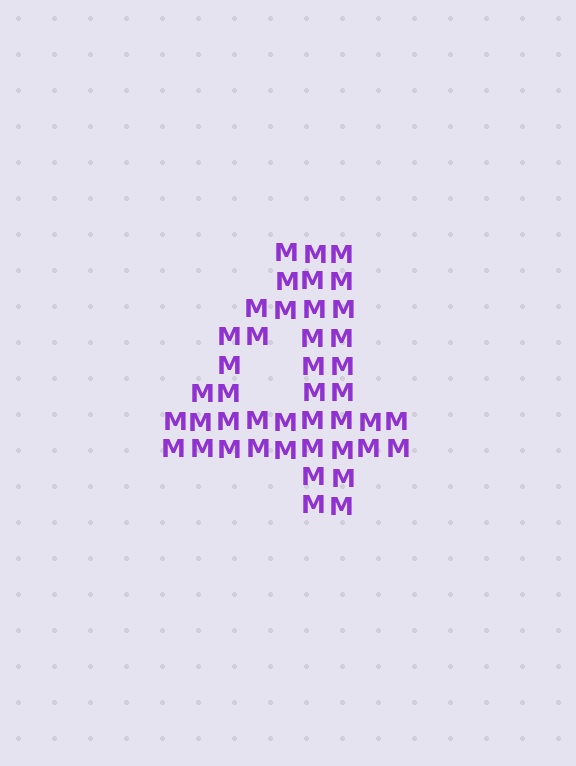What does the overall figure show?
The overall figure shows the digit 4.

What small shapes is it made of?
It is made of small letter M's.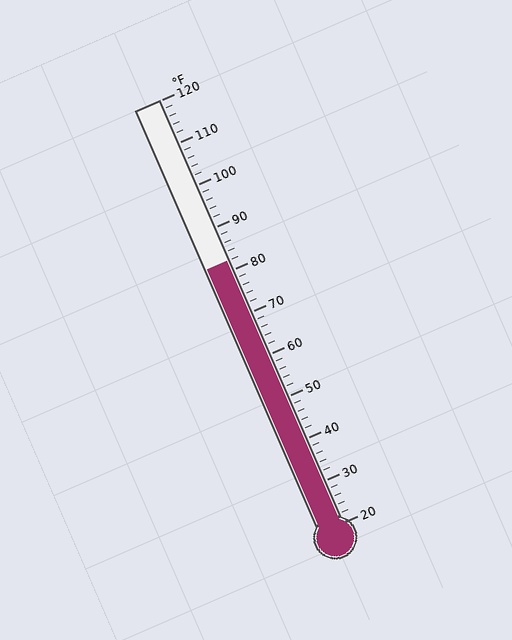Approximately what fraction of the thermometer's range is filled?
The thermometer is filled to approximately 60% of its range.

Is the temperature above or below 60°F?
The temperature is above 60°F.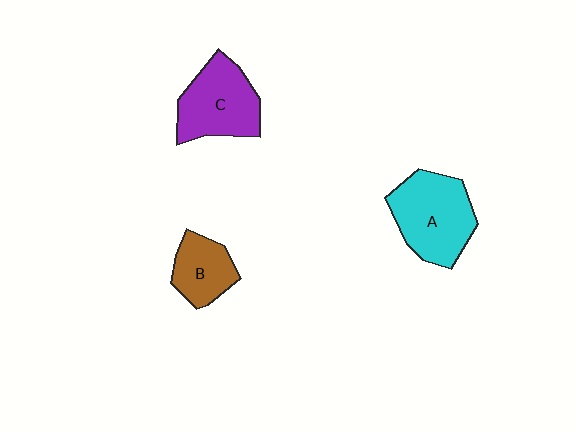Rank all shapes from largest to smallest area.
From largest to smallest: A (cyan), C (purple), B (brown).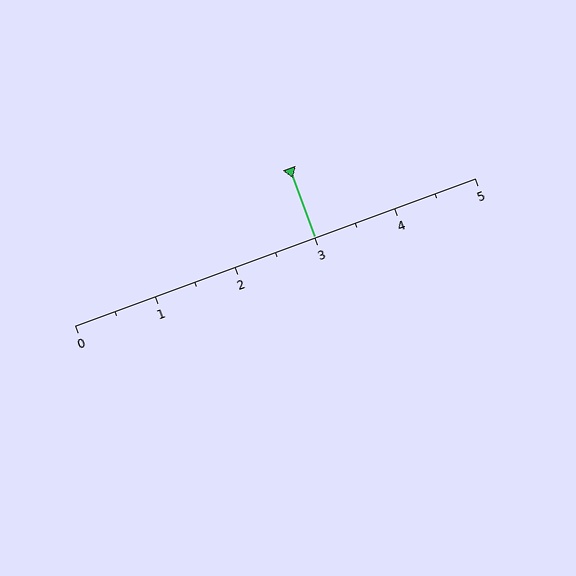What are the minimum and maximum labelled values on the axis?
The axis runs from 0 to 5.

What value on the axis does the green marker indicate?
The marker indicates approximately 3.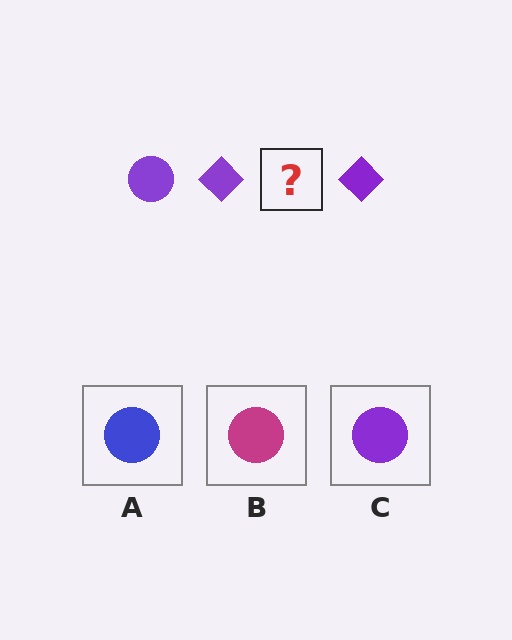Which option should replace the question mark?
Option C.